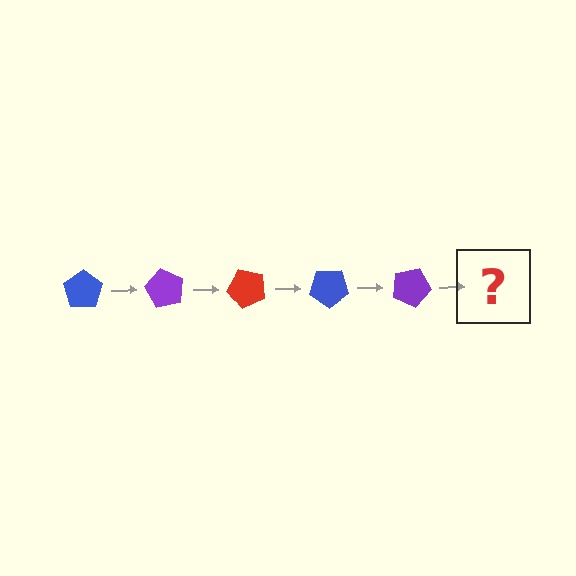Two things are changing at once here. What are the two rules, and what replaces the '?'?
The two rules are that it rotates 60 degrees each step and the color cycles through blue, purple, and red. The '?' should be a red pentagon, rotated 300 degrees from the start.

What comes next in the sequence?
The next element should be a red pentagon, rotated 300 degrees from the start.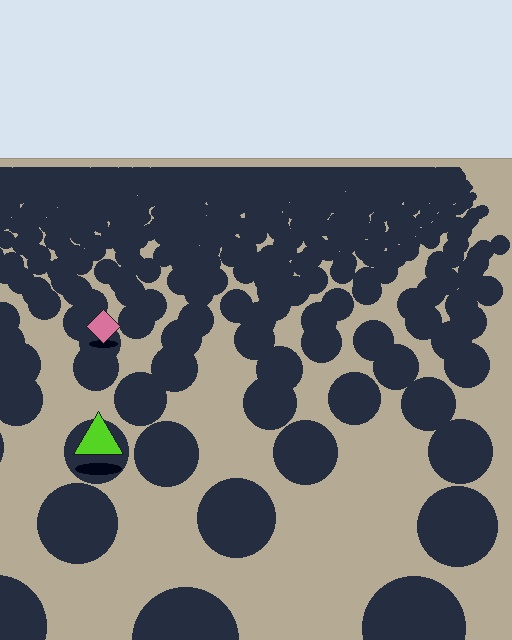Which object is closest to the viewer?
The lime triangle is closest. The texture marks near it are larger and more spread out.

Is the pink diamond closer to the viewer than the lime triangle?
No. The lime triangle is closer — you can tell from the texture gradient: the ground texture is coarser near it.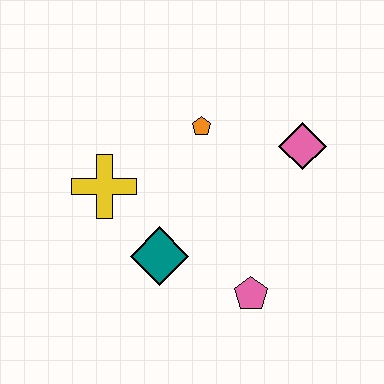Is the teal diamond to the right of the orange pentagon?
No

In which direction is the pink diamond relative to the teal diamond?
The pink diamond is to the right of the teal diamond.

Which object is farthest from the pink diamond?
The yellow cross is farthest from the pink diamond.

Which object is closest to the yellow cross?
The teal diamond is closest to the yellow cross.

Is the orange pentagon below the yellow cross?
No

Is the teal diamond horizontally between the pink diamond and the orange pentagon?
No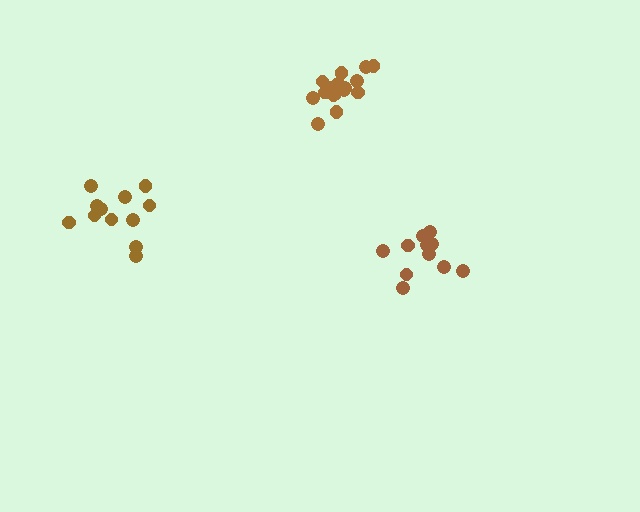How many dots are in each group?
Group 1: 16 dots, Group 2: 11 dots, Group 3: 12 dots (39 total).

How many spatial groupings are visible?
There are 3 spatial groupings.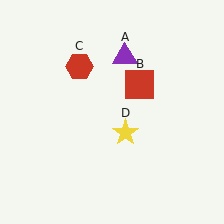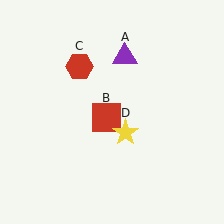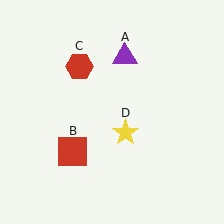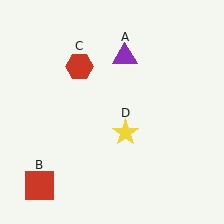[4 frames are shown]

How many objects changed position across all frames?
1 object changed position: red square (object B).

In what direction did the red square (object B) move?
The red square (object B) moved down and to the left.